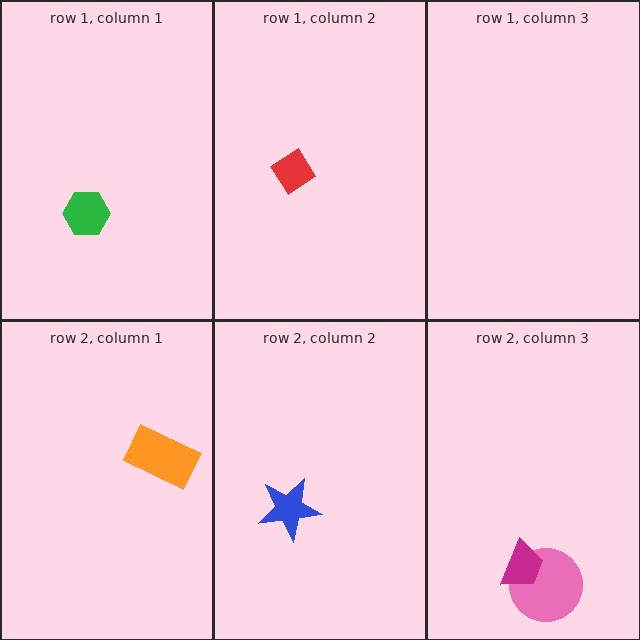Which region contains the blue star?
The row 2, column 2 region.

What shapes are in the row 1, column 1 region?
The green hexagon.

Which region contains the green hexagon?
The row 1, column 1 region.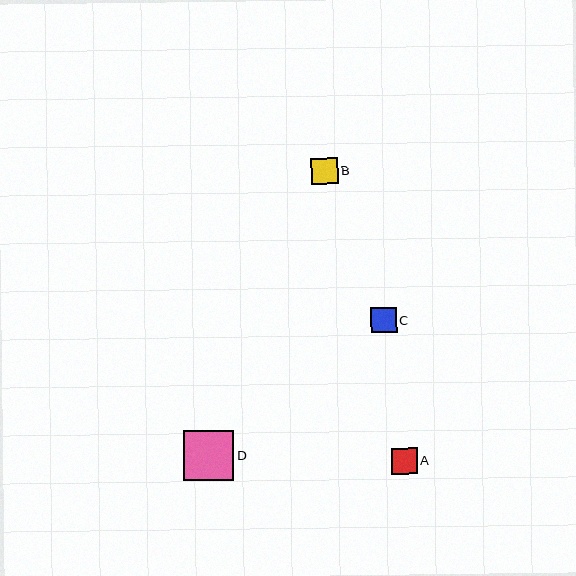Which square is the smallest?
Square C is the smallest with a size of approximately 26 pixels.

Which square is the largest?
Square D is the largest with a size of approximately 50 pixels.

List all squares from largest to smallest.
From largest to smallest: D, B, A, C.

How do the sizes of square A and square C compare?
Square A and square C are approximately the same size.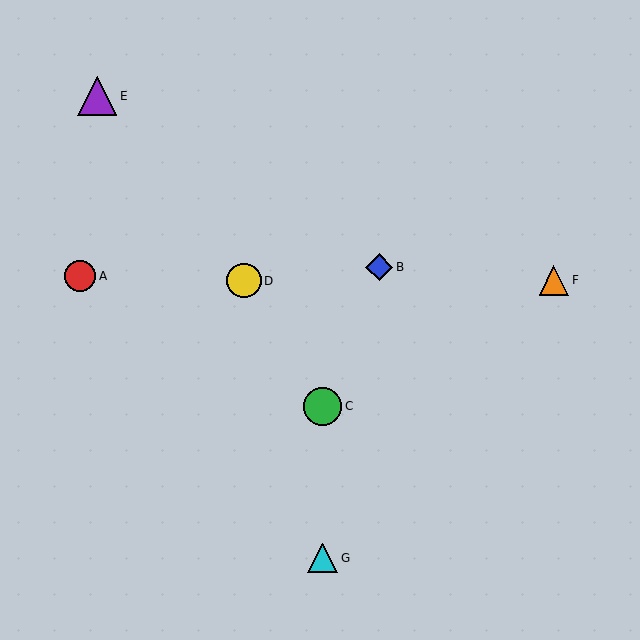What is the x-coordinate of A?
Object A is at x≈80.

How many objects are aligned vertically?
2 objects (C, G) are aligned vertically.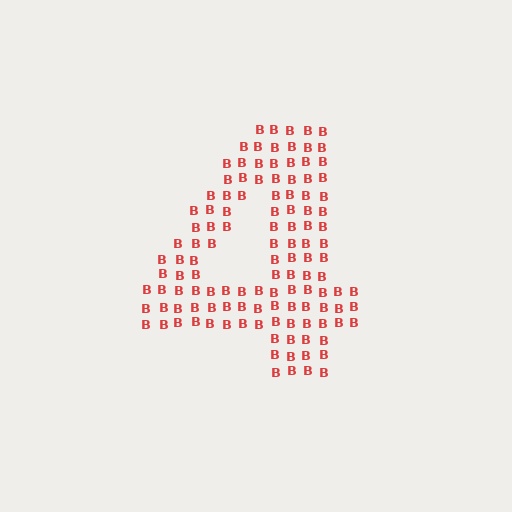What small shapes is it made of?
It is made of small letter B's.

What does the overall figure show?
The overall figure shows the digit 4.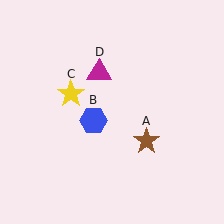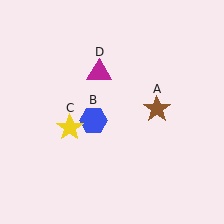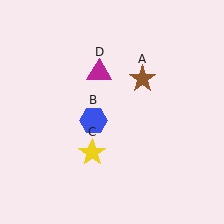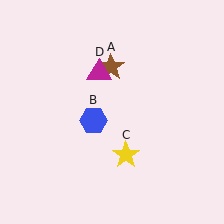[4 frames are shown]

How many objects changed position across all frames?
2 objects changed position: brown star (object A), yellow star (object C).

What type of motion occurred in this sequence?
The brown star (object A), yellow star (object C) rotated counterclockwise around the center of the scene.